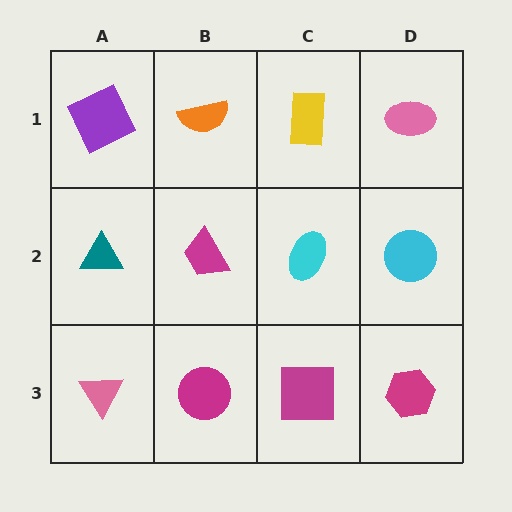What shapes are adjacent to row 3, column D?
A cyan circle (row 2, column D), a magenta square (row 3, column C).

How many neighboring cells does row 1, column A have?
2.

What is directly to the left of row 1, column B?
A purple square.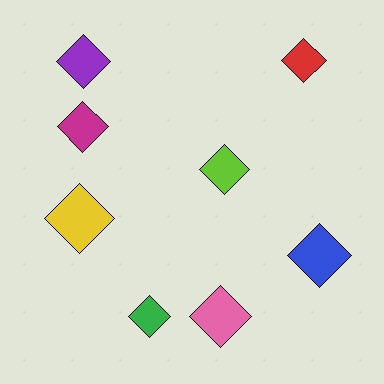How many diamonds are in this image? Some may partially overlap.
There are 8 diamonds.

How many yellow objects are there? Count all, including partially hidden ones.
There is 1 yellow object.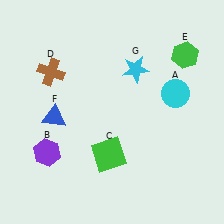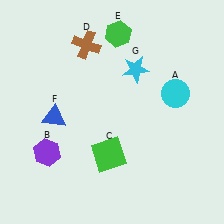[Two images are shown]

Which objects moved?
The objects that moved are: the brown cross (D), the green hexagon (E).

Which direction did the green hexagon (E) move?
The green hexagon (E) moved left.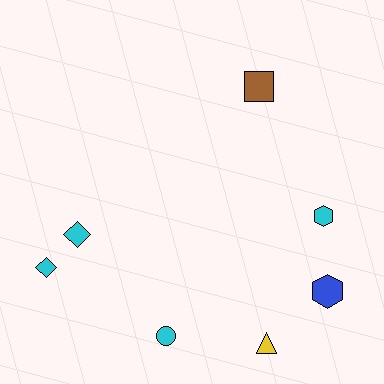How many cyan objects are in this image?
There are 4 cyan objects.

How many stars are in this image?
There are no stars.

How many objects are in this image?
There are 7 objects.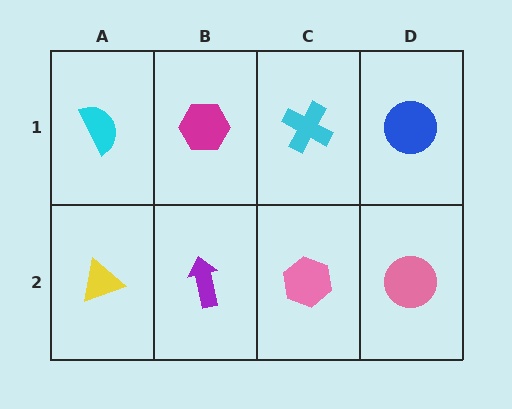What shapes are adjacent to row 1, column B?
A purple arrow (row 2, column B), a cyan semicircle (row 1, column A), a cyan cross (row 1, column C).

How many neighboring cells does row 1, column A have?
2.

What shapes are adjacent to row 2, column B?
A magenta hexagon (row 1, column B), a yellow triangle (row 2, column A), a pink hexagon (row 2, column C).